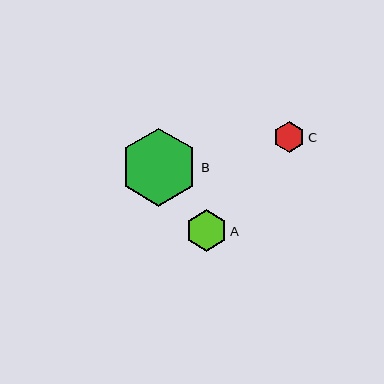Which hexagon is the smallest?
Hexagon C is the smallest with a size of approximately 31 pixels.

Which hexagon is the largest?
Hexagon B is the largest with a size of approximately 78 pixels.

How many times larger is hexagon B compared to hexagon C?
Hexagon B is approximately 2.5 times the size of hexagon C.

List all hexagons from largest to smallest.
From largest to smallest: B, A, C.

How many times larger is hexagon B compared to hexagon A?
Hexagon B is approximately 1.9 times the size of hexagon A.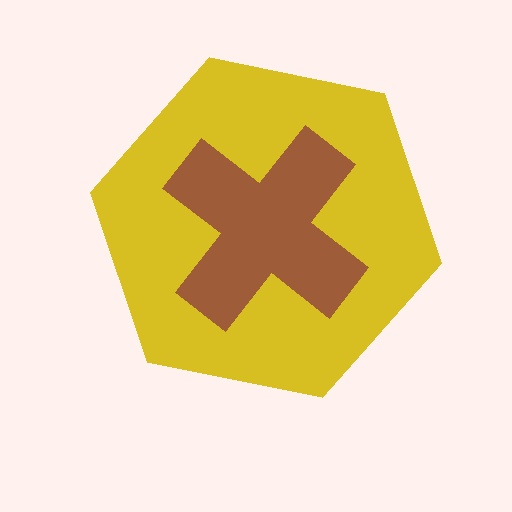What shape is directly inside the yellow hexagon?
The brown cross.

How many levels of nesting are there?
2.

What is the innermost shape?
The brown cross.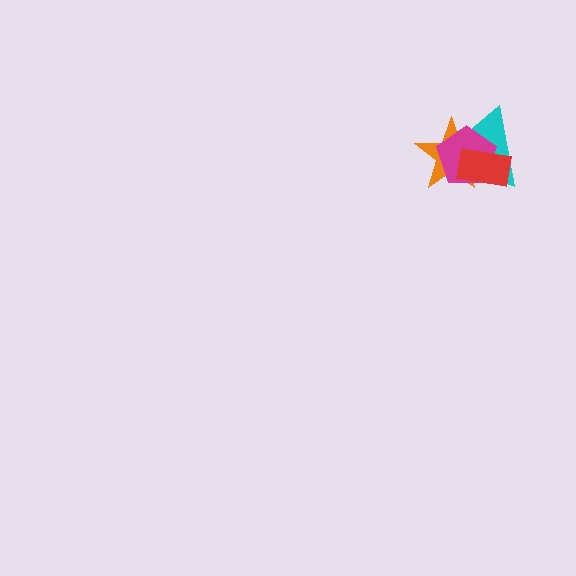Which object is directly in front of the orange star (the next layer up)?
The magenta pentagon is directly in front of the orange star.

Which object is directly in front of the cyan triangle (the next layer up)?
The orange star is directly in front of the cyan triangle.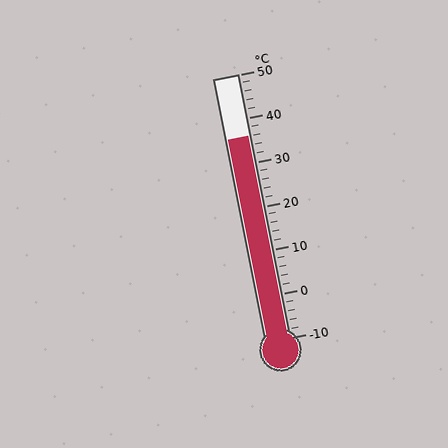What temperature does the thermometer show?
The thermometer shows approximately 36°C.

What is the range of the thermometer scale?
The thermometer scale ranges from -10°C to 50°C.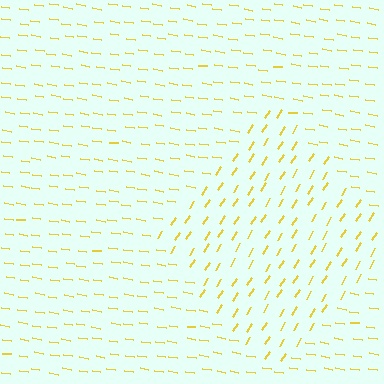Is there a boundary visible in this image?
Yes, there is a texture boundary formed by a change in line orientation.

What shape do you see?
I see a diamond.